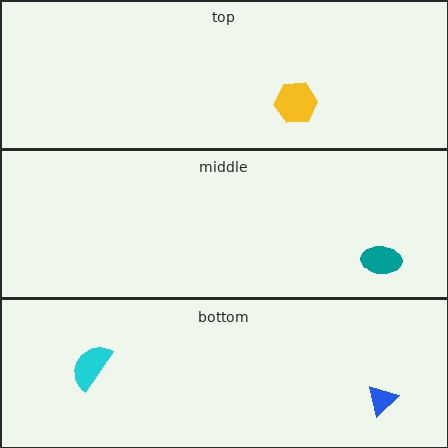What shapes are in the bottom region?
The cyan semicircle, the blue triangle.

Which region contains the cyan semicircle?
The bottom region.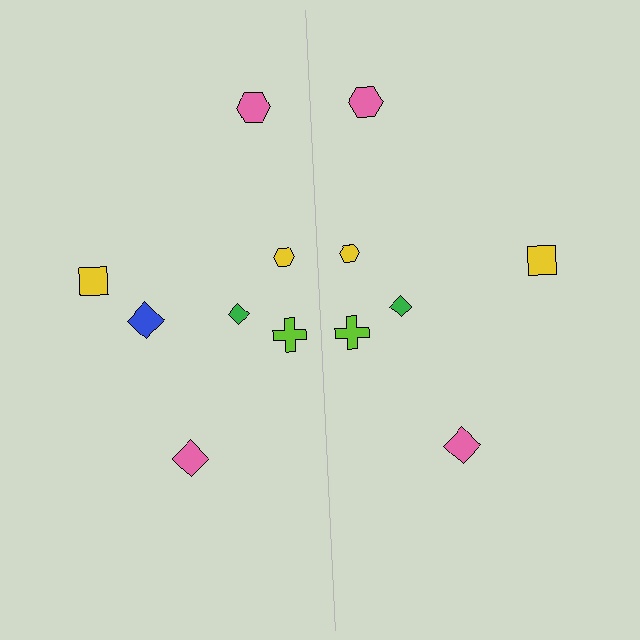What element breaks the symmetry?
A blue diamond is missing from the right side.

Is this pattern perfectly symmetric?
No, the pattern is not perfectly symmetric. A blue diamond is missing from the right side.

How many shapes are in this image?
There are 13 shapes in this image.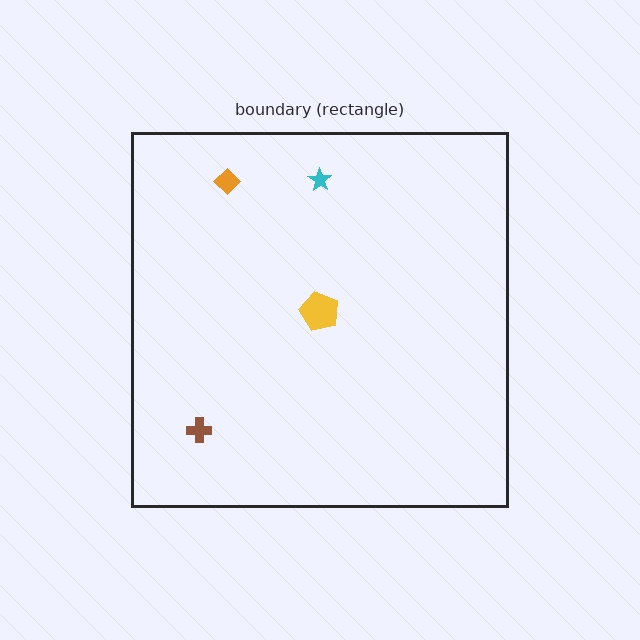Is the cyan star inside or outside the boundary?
Inside.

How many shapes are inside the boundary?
4 inside, 0 outside.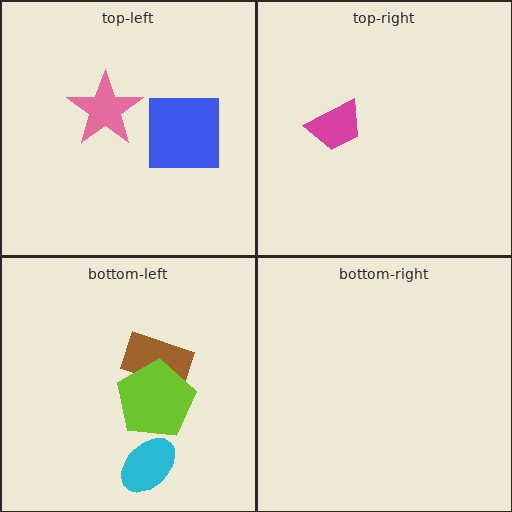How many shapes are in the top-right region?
1.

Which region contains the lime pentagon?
The bottom-left region.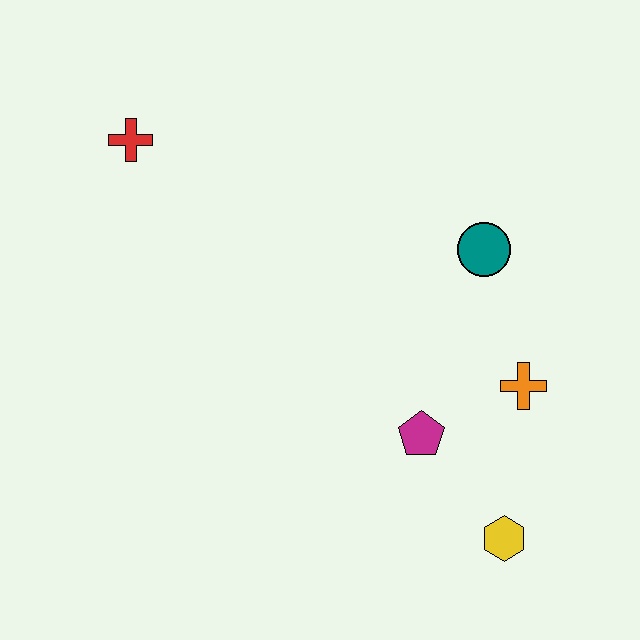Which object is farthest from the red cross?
The yellow hexagon is farthest from the red cross.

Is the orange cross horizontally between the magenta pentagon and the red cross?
No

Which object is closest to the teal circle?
The orange cross is closest to the teal circle.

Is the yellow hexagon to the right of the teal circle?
Yes